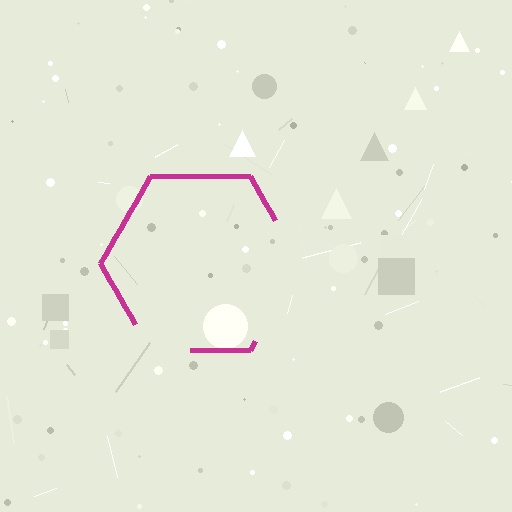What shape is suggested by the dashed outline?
The dashed outline suggests a hexagon.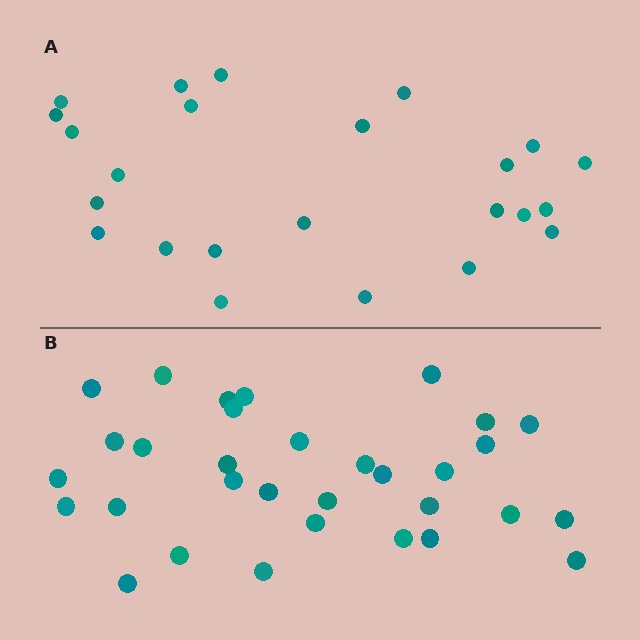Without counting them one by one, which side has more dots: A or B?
Region B (the bottom region) has more dots.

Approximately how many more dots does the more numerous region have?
Region B has roughly 8 or so more dots than region A.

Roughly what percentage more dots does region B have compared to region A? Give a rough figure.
About 35% more.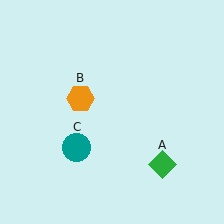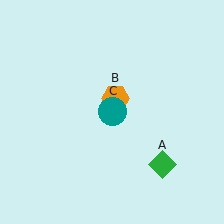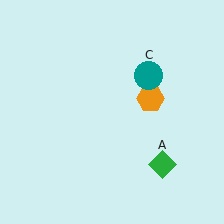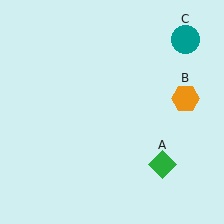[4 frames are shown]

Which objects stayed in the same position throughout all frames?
Green diamond (object A) remained stationary.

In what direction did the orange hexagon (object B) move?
The orange hexagon (object B) moved right.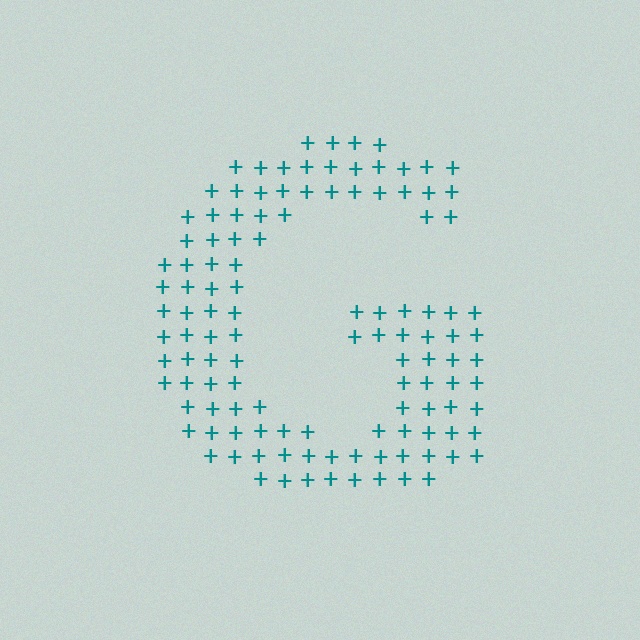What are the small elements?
The small elements are plus signs.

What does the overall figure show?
The overall figure shows the letter G.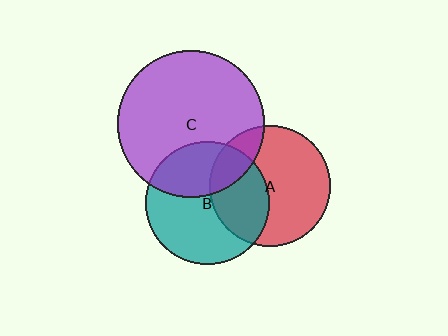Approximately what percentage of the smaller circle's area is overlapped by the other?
Approximately 20%.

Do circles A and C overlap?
Yes.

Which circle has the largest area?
Circle C (purple).